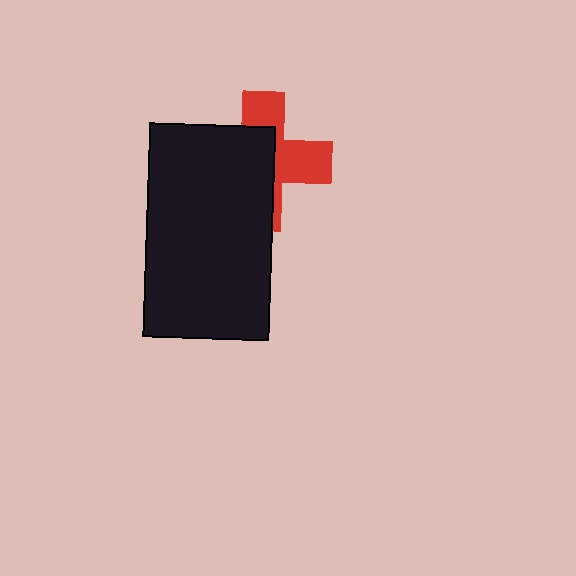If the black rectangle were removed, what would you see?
You would see the complete red cross.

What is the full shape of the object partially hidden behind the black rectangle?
The partially hidden object is a red cross.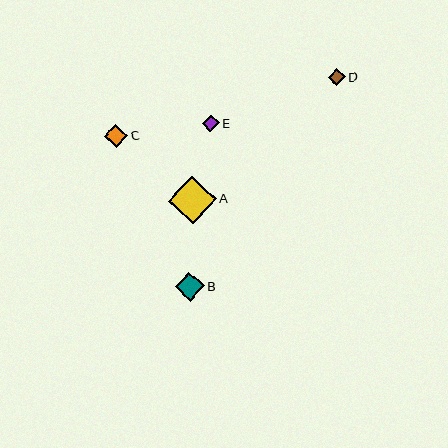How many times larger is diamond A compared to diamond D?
Diamond A is approximately 2.9 times the size of diamond D.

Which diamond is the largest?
Diamond A is the largest with a size of approximately 48 pixels.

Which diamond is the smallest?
Diamond D is the smallest with a size of approximately 17 pixels.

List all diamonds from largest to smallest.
From largest to smallest: A, B, C, E, D.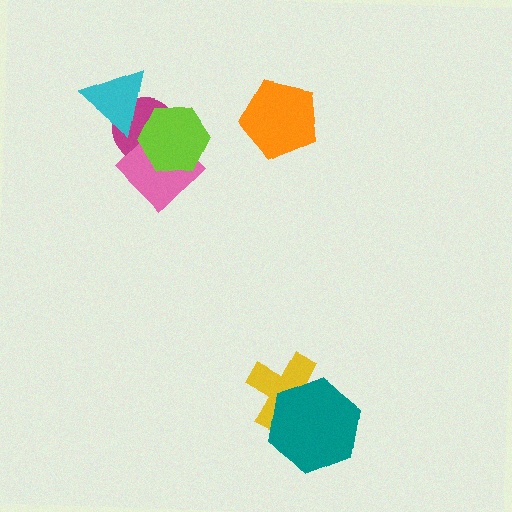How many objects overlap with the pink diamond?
2 objects overlap with the pink diamond.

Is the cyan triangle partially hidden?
No, no other shape covers it.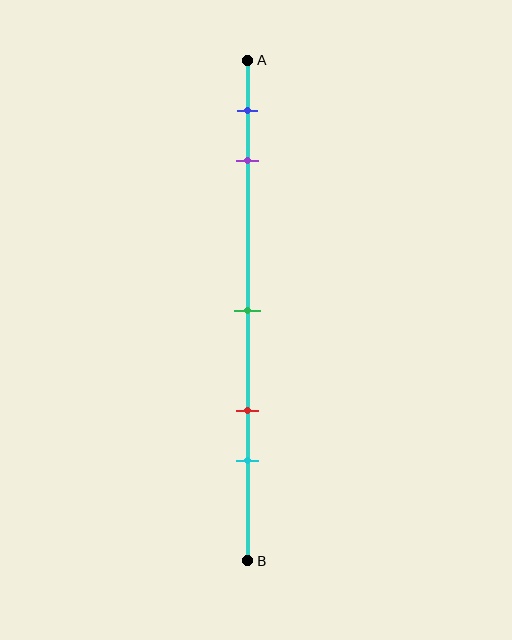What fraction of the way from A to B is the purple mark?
The purple mark is approximately 20% (0.2) of the way from A to B.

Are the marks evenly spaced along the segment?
No, the marks are not evenly spaced.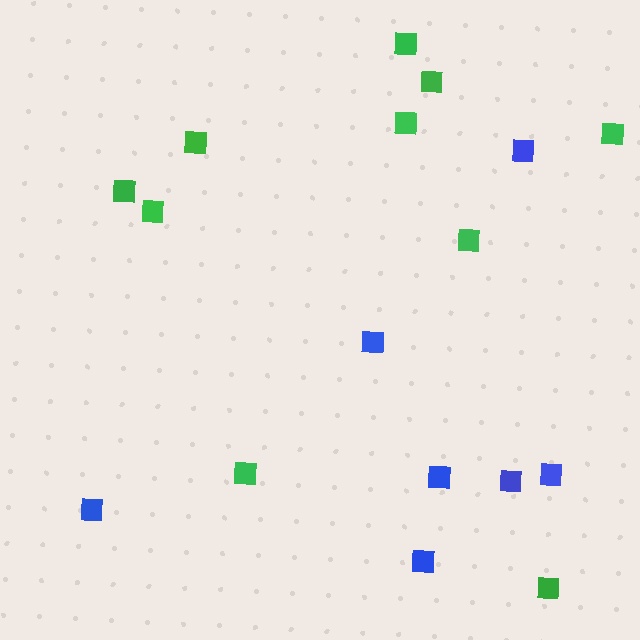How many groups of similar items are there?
There are 2 groups: one group of green squares (10) and one group of blue squares (7).